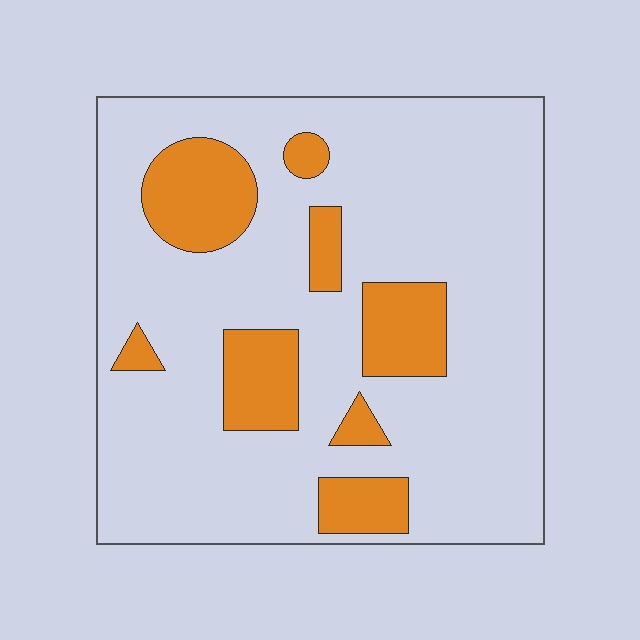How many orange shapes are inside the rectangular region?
8.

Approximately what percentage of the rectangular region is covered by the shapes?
Approximately 20%.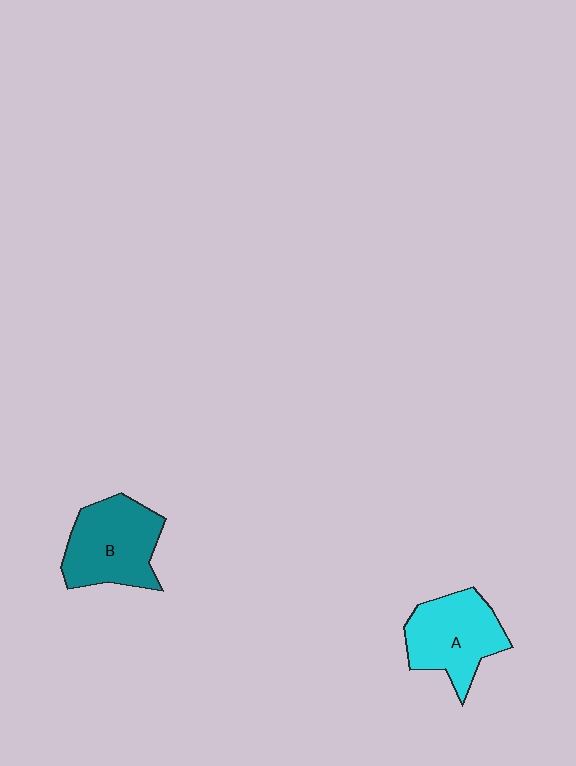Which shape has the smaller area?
Shape A (cyan).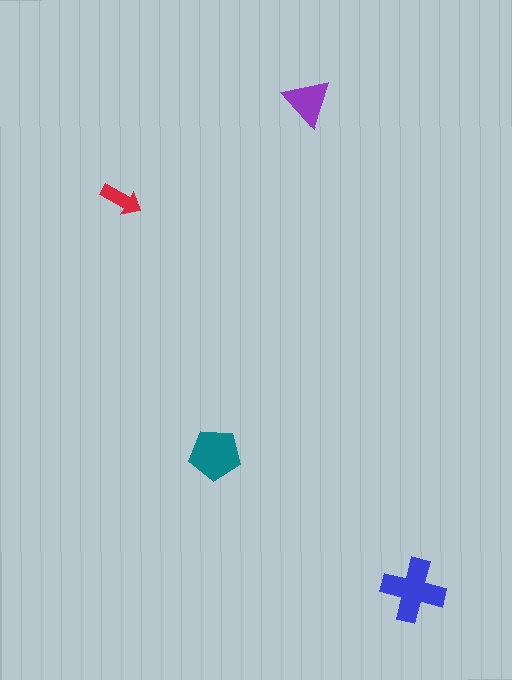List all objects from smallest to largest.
The red arrow, the purple triangle, the teal pentagon, the blue cross.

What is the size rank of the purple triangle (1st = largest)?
3rd.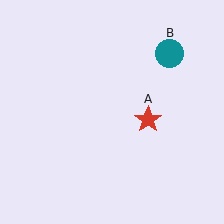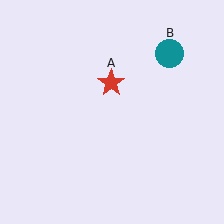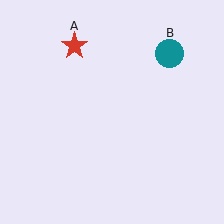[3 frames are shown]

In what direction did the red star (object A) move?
The red star (object A) moved up and to the left.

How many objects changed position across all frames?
1 object changed position: red star (object A).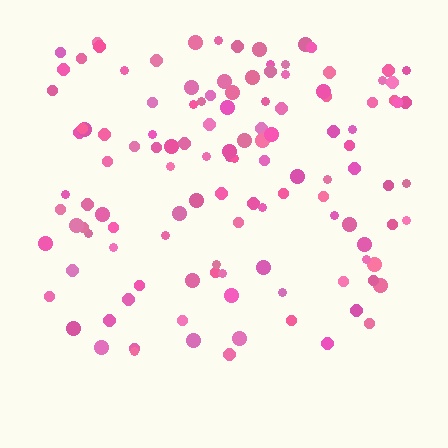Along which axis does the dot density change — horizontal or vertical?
Vertical.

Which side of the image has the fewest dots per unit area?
The bottom.